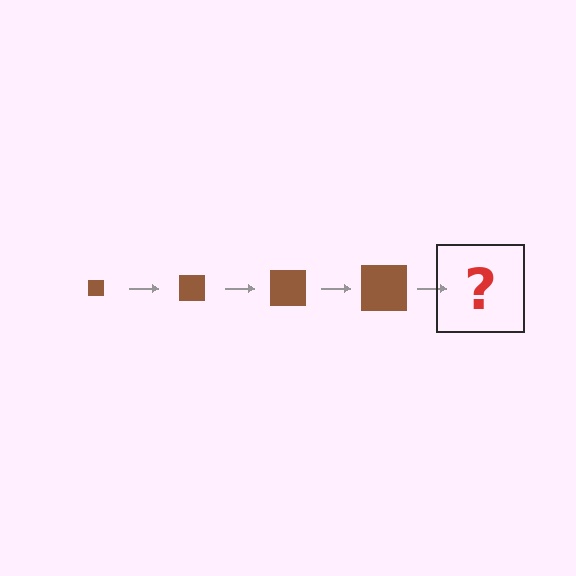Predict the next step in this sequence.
The next step is a brown square, larger than the previous one.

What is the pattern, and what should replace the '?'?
The pattern is that the square gets progressively larger each step. The '?' should be a brown square, larger than the previous one.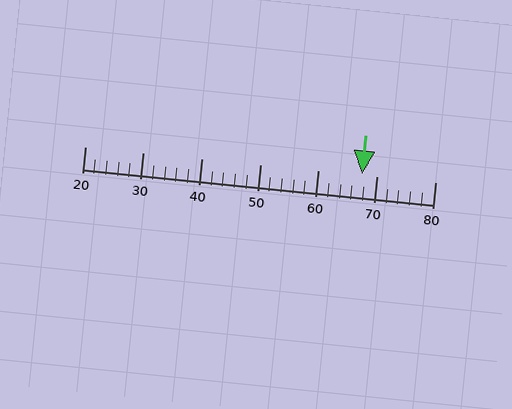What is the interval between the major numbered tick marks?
The major tick marks are spaced 10 units apart.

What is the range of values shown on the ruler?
The ruler shows values from 20 to 80.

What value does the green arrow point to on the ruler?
The green arrow points to approximately 67.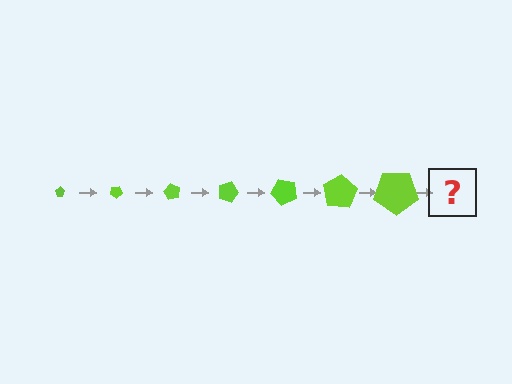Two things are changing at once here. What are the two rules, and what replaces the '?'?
The two rules are that the pentagon grows larger each step and it rotates 30 degrees each step. The '?' should be a pentagon, larger than the previous one and rotated 210 degrees from the start.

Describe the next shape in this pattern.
It should be a pentagon, larger than the previous one and rotated 210 degrees from the start.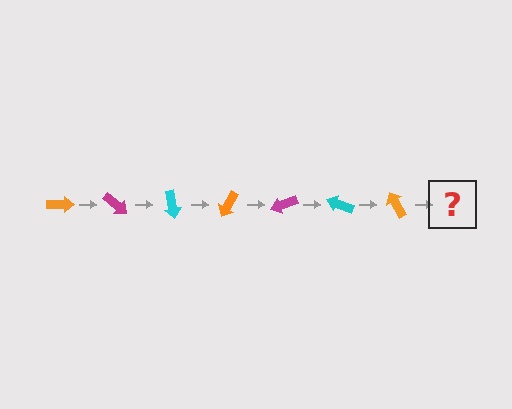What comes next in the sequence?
The next element should be a magenta arrow, rotated 280 degrees from the start.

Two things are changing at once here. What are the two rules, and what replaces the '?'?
The two rules are that it rotates 40 degrees each step and the color cycles through orange, magenta, and cyan. The '?' should be a magenta arrow, rotated 280 degrees from the start.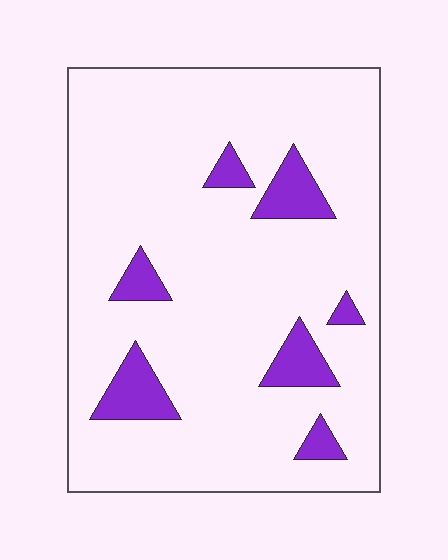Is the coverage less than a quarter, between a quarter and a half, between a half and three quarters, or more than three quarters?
Less than a quarter.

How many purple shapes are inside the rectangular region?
7.